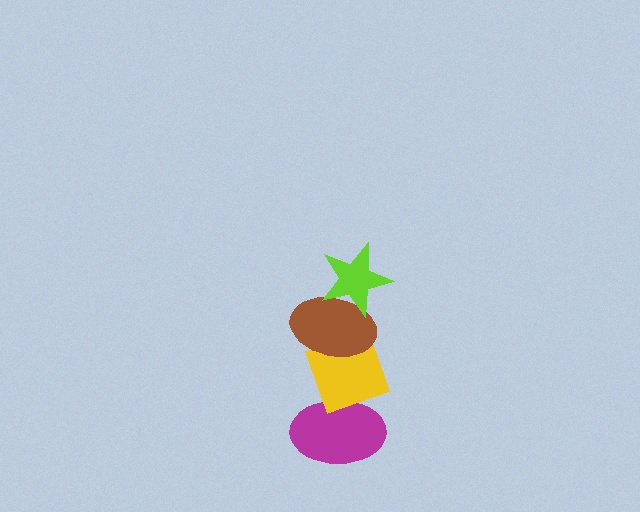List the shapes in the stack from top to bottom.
From top to bottom: the lime star, the brown ellipse, the yellow diamond, the magenta ellipse.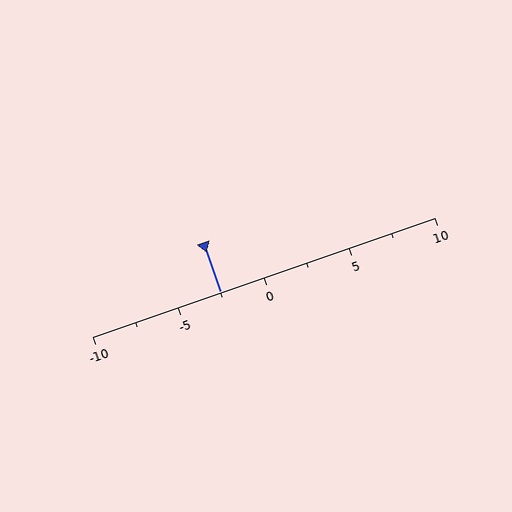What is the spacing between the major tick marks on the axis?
The major ticks are spaced 5 apart.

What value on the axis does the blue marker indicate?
The marker indicates approximately -2.5.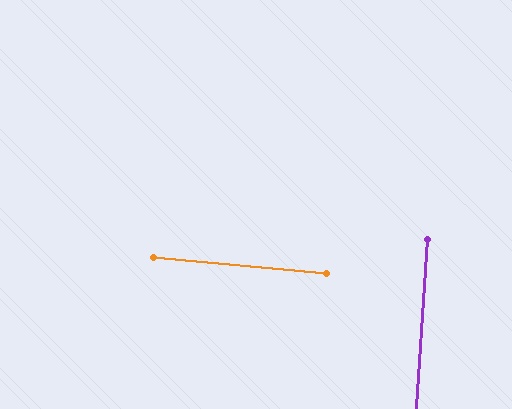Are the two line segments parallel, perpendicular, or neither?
Perpendicular — they meet at approximately 89°.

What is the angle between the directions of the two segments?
Approximately 89 degrees.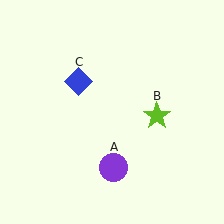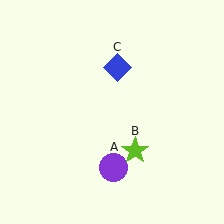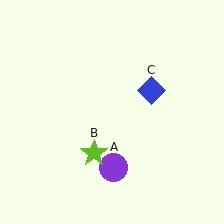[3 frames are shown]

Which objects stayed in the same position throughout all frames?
Purple circle (object A) remained stationary.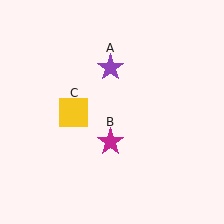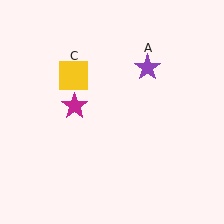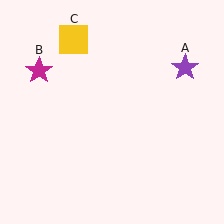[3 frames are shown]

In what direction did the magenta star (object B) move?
The magenta star (object B) moved up and to the left.